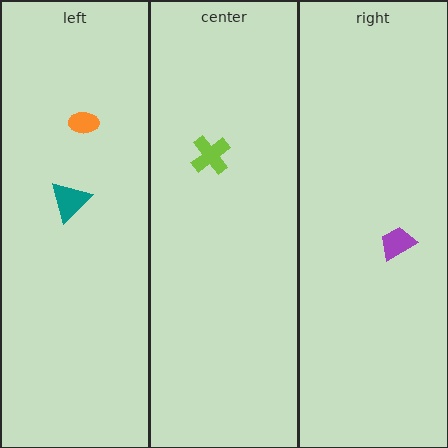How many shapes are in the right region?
1.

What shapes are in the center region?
The lime cross.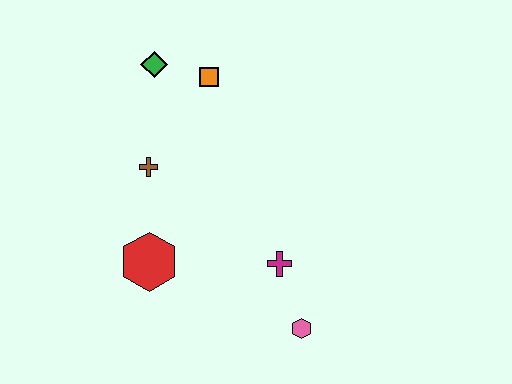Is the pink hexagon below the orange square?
Yes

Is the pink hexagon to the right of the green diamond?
Yes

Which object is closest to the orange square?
The green diamond is closest to the orange square.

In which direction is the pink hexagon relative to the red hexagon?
The pink hexagon is to the right of the red hexagon.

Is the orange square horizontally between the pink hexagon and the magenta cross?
No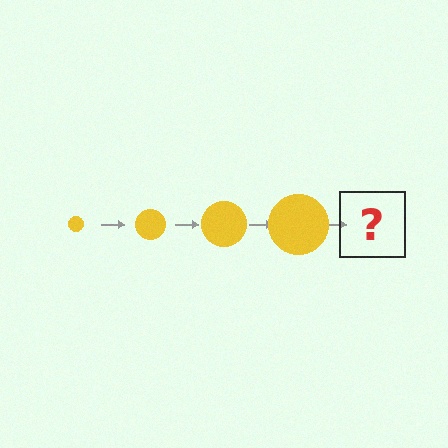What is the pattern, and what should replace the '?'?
The pattern is that the circle gets progressively larger each step. The '?' should be a yellow circle, larger than the previous one.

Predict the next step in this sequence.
The next step is a yellow circle, larger than the previous one.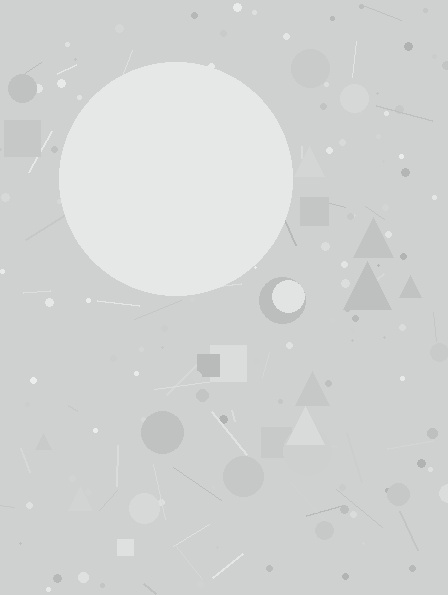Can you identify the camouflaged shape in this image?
The camouflaged shape is a circle.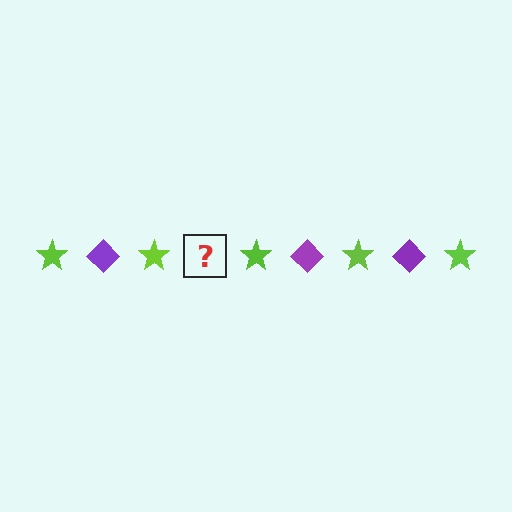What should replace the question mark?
The question mark should be replaced with a purple diamond.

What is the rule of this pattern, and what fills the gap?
The rule is that the pattern alternates between lime star and purple diamond. The gap should be filled with a purple diamond.